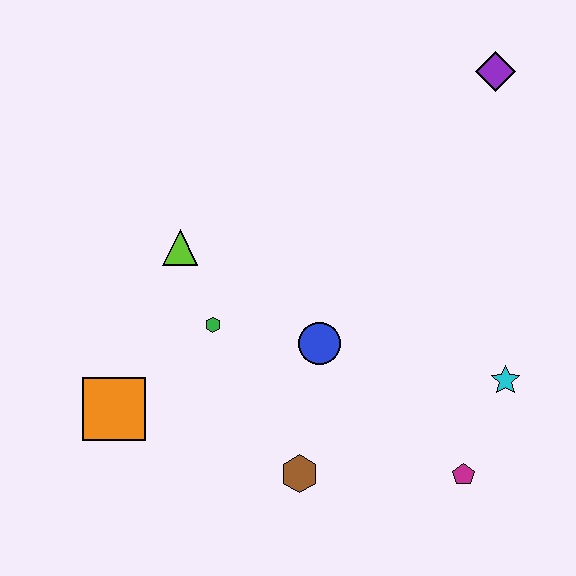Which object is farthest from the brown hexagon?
The purple diamond is farthest from the brown hexagon.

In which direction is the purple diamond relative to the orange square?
The purple diamond is to the right of the orange square.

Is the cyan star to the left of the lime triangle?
No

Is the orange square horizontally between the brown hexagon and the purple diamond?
No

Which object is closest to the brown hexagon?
The blue circle is closest to the brown hexagon.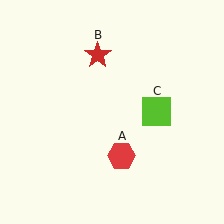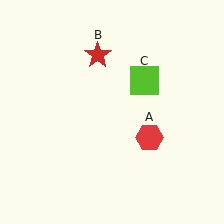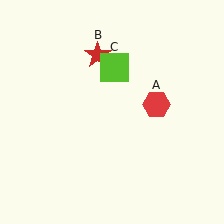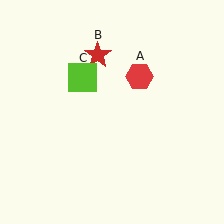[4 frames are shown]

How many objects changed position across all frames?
2 objects changed position: red hexagon (object A), lime square (object C).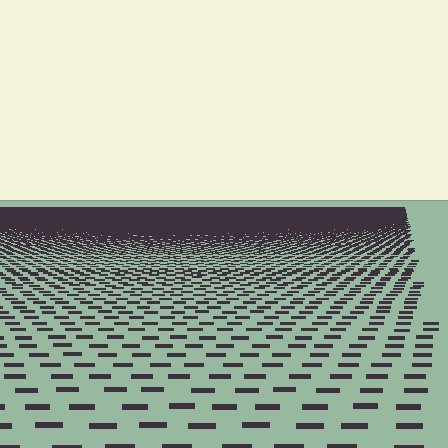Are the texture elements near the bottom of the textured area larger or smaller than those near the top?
Larger. Near the bottom, elements are closer to the viewer and appear at a bigger on-screen size.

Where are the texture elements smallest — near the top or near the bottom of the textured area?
Near the top.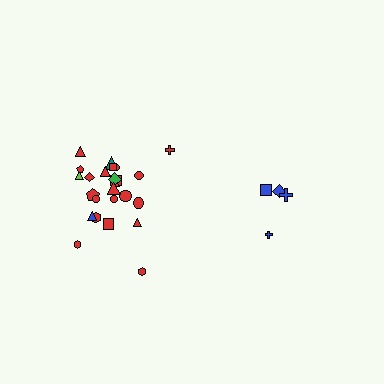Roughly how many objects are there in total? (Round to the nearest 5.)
Roughly 30 objects in total.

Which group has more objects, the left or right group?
The left group.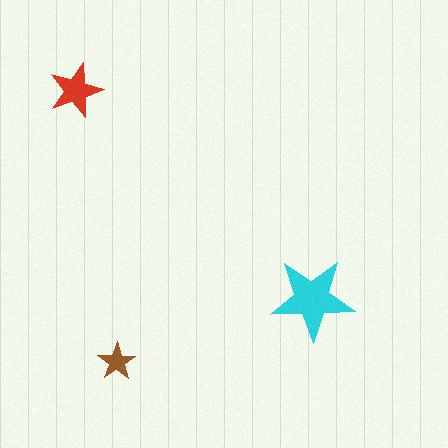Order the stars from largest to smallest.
the cyan one, the red one, the brown one.